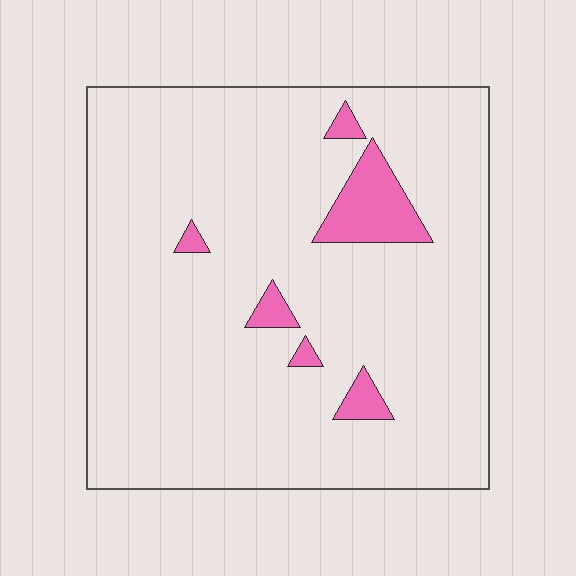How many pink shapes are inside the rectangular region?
6.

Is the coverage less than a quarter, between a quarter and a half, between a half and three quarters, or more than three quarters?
Less than a quarter.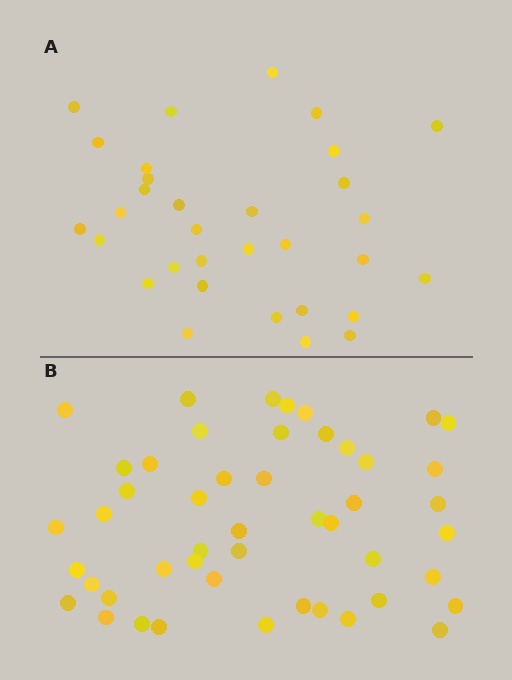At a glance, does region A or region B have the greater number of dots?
Region B (the bottom region) has more dots.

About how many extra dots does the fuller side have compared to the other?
Region B has approximately 15 more dots than region A.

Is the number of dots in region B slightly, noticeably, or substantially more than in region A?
Region B has substantially more. The ratio is roughly 1.5 to 1.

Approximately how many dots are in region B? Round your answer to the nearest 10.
About 50 dots. (The exact count is 48, which rounds to 50.)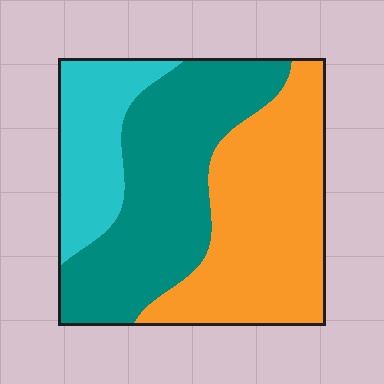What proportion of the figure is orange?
Orange takes up about two fifths (2/5) of the figure.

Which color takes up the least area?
Cyan, at roughly 20%.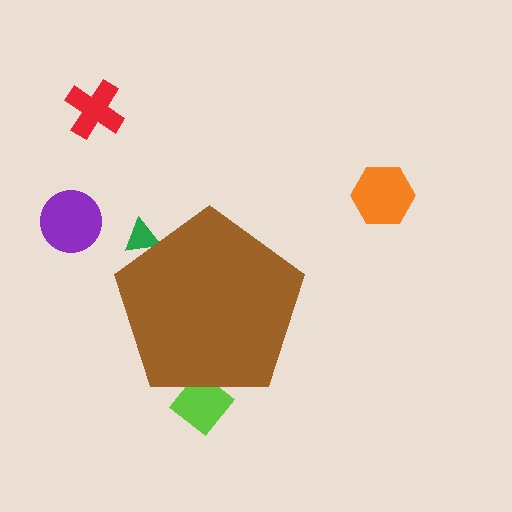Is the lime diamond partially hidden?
Yes, the lime diamond is partially hidden behind the brown pentagon.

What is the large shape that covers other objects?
A brown pentagon.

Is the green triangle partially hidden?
Yes, the green triangle is partially hidden behind the brown pentagon.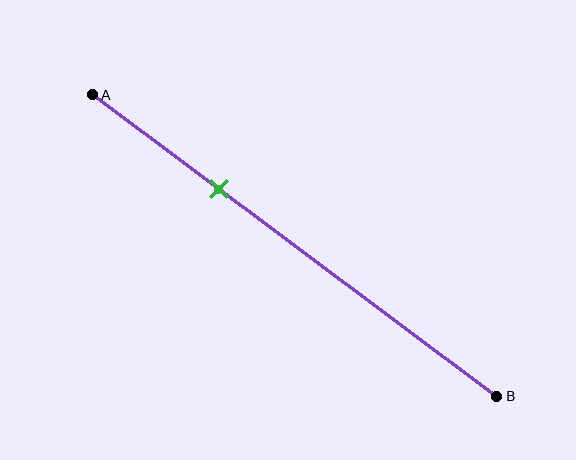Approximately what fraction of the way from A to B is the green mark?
The green mark is approximately 30% of the way from A to B.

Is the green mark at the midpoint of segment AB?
No, the mark is at about 30% from A, not at the 50% midpoint.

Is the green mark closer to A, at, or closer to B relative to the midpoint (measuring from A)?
The green mark is closer to point A than the midpoint of segment AB.